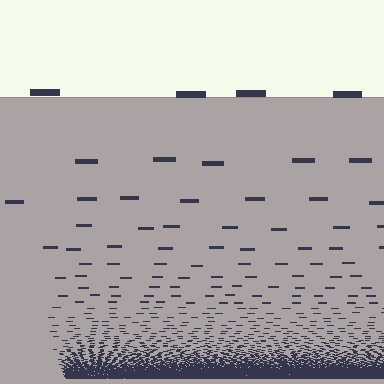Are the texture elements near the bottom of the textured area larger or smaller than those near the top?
Smaller. The gradient is inverted — elements near the bottom are smaller and denser.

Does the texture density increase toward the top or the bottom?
Density increases toward the bottom.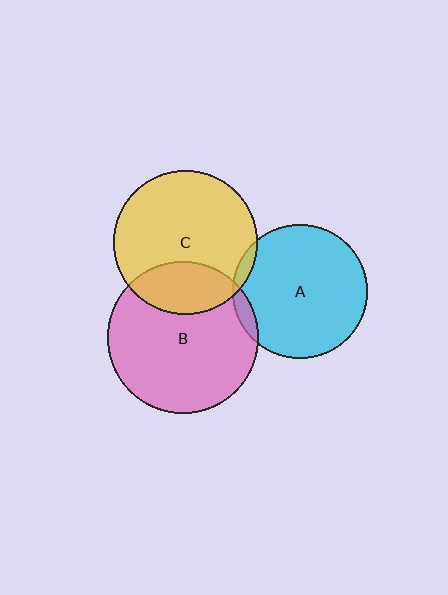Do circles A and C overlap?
Yes.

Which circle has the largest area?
Circle B (pink).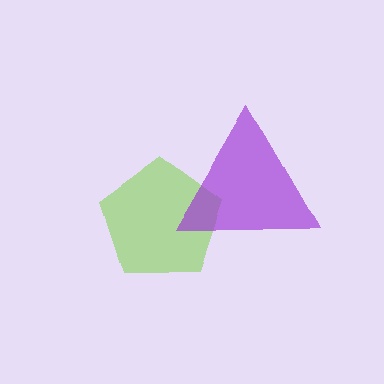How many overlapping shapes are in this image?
There are 2 overlapping shapes in the image.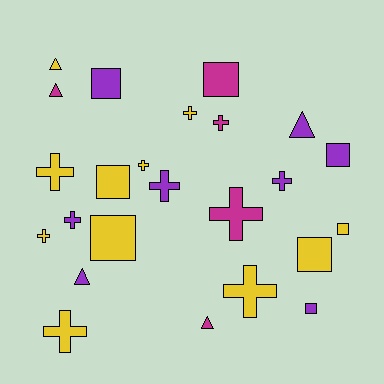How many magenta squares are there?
There is 1 magenta square.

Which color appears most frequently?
Yellow, with 11 objects.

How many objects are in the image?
There are 24 objects.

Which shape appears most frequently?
Cross, with 11 objects.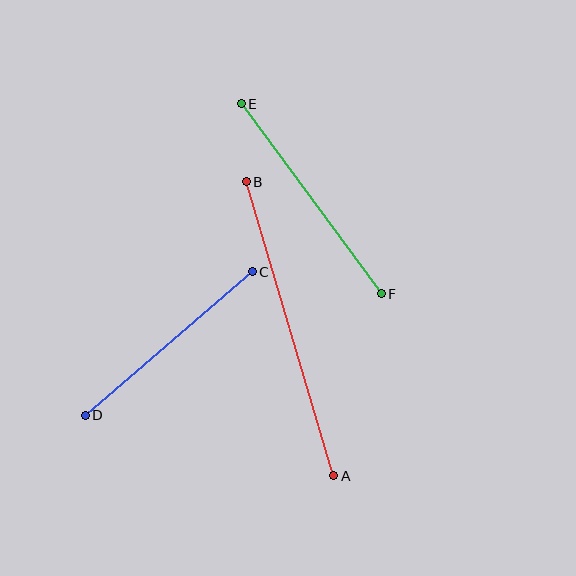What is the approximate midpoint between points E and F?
The midpoint is at approximately (311, 199) pixels.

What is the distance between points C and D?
The distance is approximately 220 pixels.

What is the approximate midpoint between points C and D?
The midpoint is at approximately (169, 343) pixels.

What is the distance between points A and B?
The distance is approximately 306 pixels.